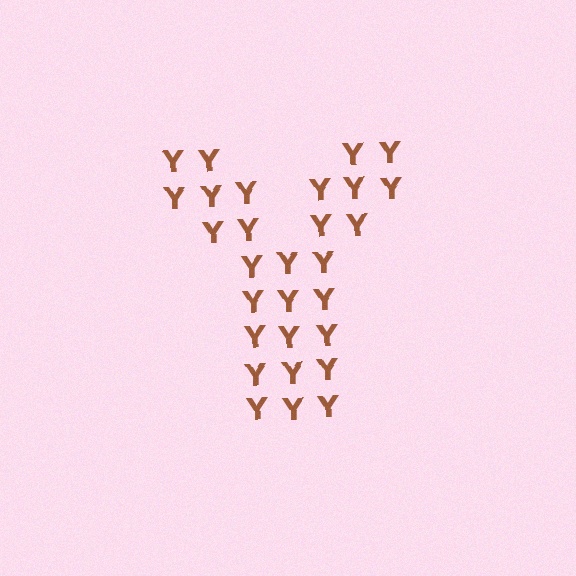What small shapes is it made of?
It is made of small letter Y's.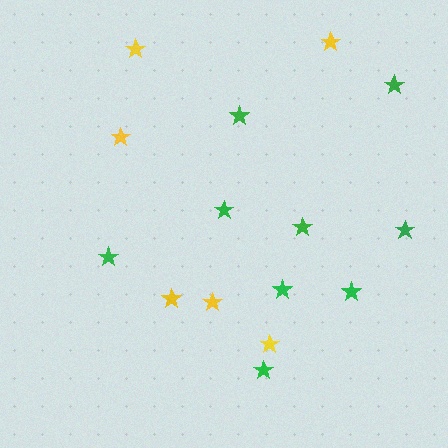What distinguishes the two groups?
There are 2 groups: one group of yellow stars (6) and one group of green stars (9).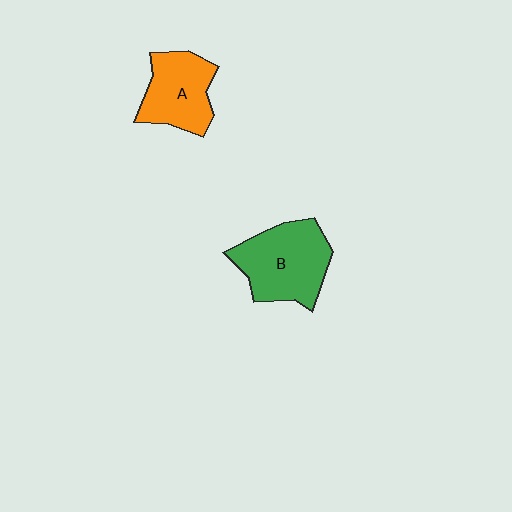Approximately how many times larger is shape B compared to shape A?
Approximately 1.3 times.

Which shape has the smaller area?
Shape A (orange).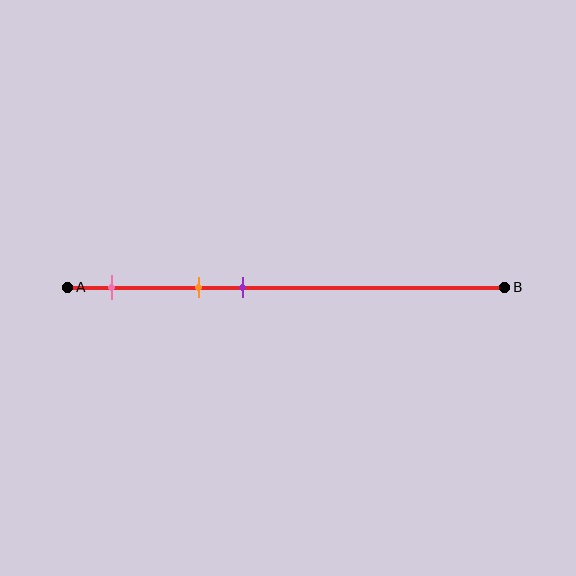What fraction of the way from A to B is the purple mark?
The purple mark is approximately 40% (0.4) of the way from A to B.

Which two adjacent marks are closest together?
The orange and purple marks are the closest adjacent pair.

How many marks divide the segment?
There are 3 marks dividing the segment.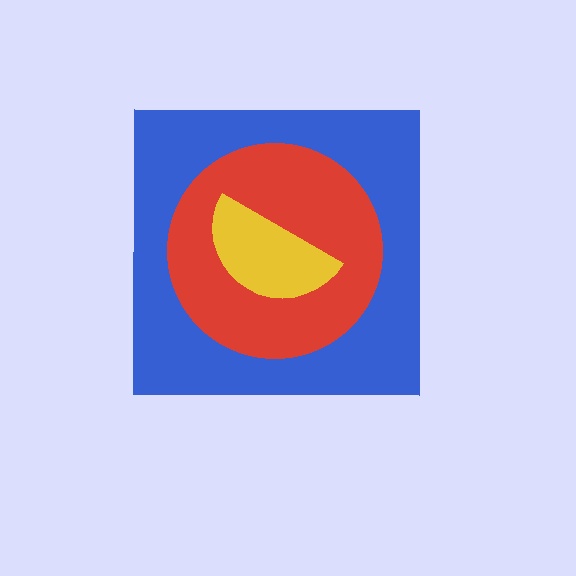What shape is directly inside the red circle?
The yellow semicircle.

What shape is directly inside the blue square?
The red circle.